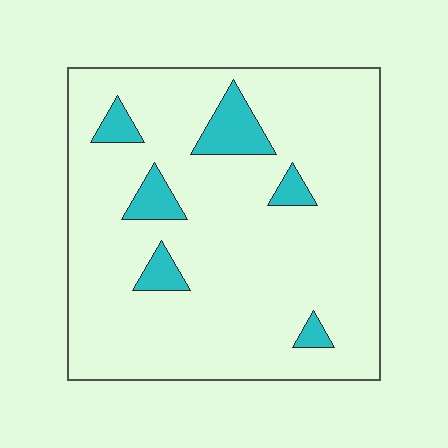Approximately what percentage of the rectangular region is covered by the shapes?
Approximately 10%.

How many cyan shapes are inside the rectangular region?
6.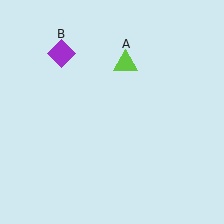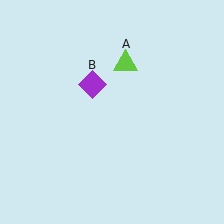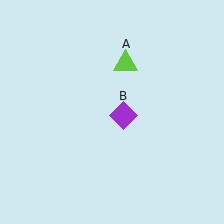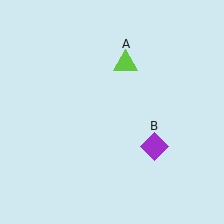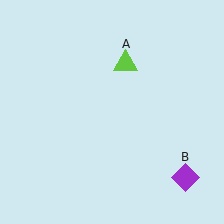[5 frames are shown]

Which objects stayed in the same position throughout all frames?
Lime triangle (object A) remained stationary.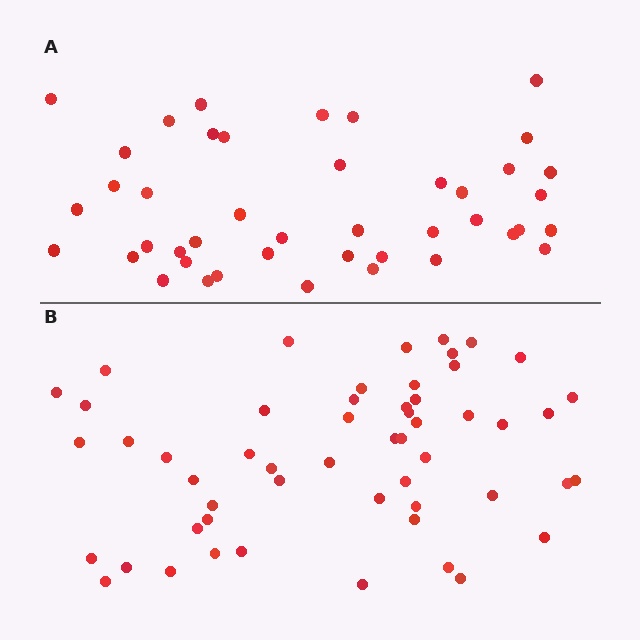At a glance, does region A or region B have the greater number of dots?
Region B (the bottom region) has more dots.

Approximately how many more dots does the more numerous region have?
Region B has roughly 12 or so more dots than region A.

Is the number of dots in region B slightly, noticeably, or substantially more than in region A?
Region B has noticeably more, but not dramatically so. The ratio is roughly 1.3 to 1.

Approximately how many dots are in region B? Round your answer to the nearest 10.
About 50 dots. (The exact count is 54, which rounds to 50.)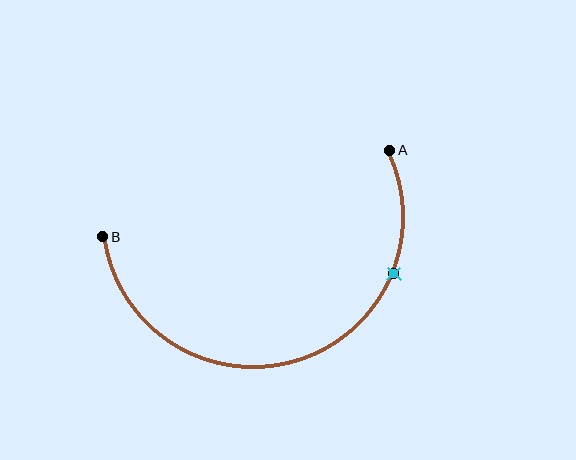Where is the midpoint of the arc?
The arc midpoint is the point on the curve farthest from the straight line joining A and B. It sits below that line.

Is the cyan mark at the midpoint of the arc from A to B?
No. The cyan mark lies on the arc but is closer to endpoint A. The arc midpoint would be at the point on the curve equidistant along the arc from both A and B.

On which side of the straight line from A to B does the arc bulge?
The arc bulges below the straight line connecting A and B.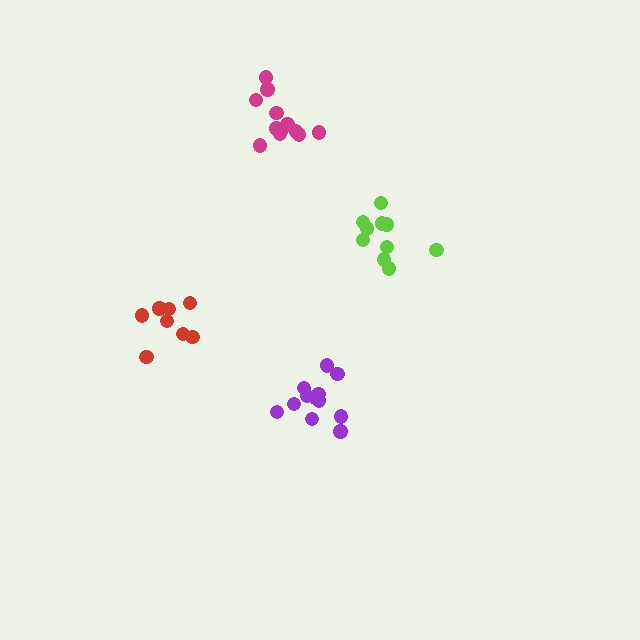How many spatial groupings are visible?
There are 4 spatial groupings.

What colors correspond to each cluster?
The clusters are colored: purple, lime, red, magenta.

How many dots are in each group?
Group 1: 12 dots, Group 2: 10 dots, Group 3: 8 dots, Group 4: 12 dots (42 total).